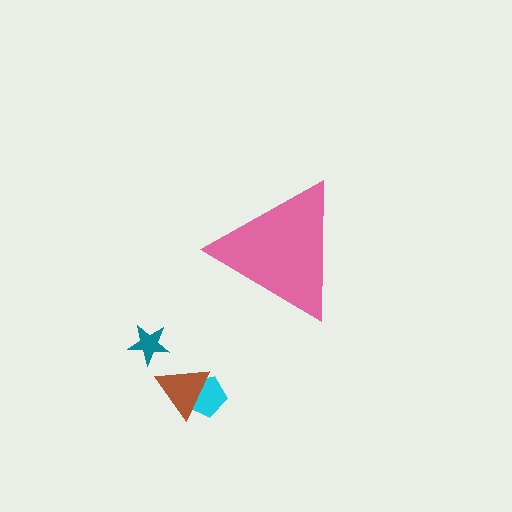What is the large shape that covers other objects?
A pink triangle.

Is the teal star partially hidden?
No, the teal star is fully visible.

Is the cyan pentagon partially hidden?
No, the cyan pentagon is fully visible.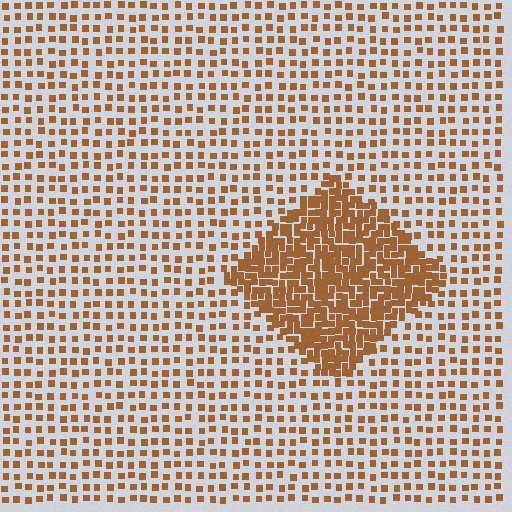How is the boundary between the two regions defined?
The boundary is defined by a change in element density (approximately 2.7x ratio). All elements are the same color, size, and shape.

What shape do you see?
I see a diamond.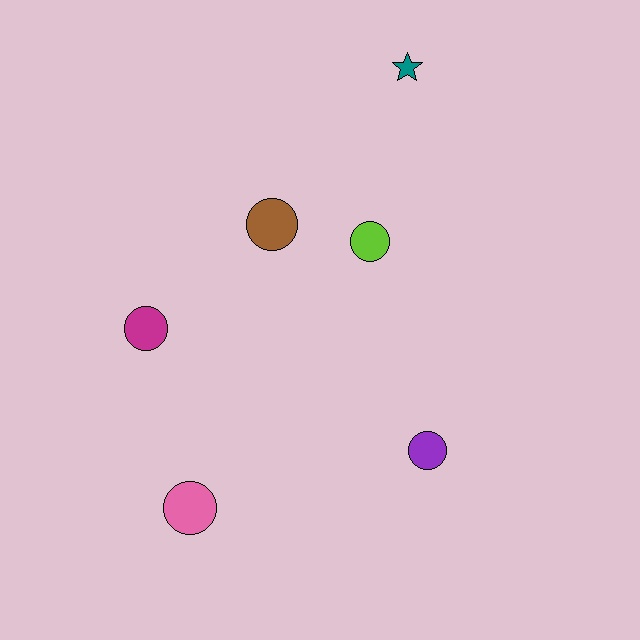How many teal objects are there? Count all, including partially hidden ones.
There is 1 teal object.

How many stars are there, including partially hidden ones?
There is 1 star.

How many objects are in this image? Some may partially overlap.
There are 6 objects.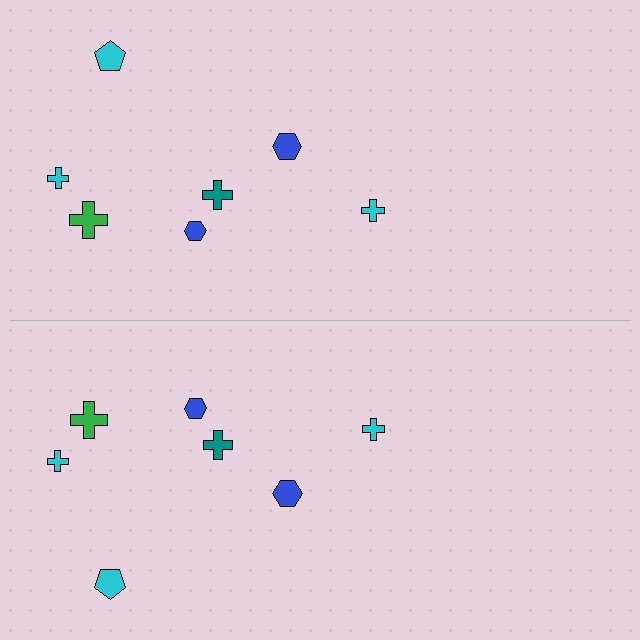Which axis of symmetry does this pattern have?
The pattern has a horizontal axis of symmetry running through the center of the image.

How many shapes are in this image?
There are 14 shapes in this image.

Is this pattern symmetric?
Yes, this pattern has bilateral (reflection) symmetry.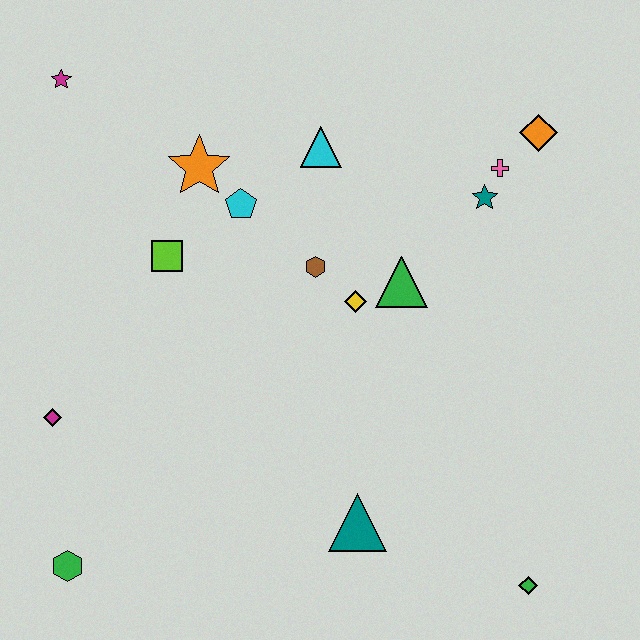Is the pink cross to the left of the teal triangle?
No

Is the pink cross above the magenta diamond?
Yes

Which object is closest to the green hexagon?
The magenta diamond is closest to the green hexagon.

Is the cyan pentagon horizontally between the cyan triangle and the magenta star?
Yes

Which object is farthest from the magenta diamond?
The orange diamond is farthest from the magenta diamond.